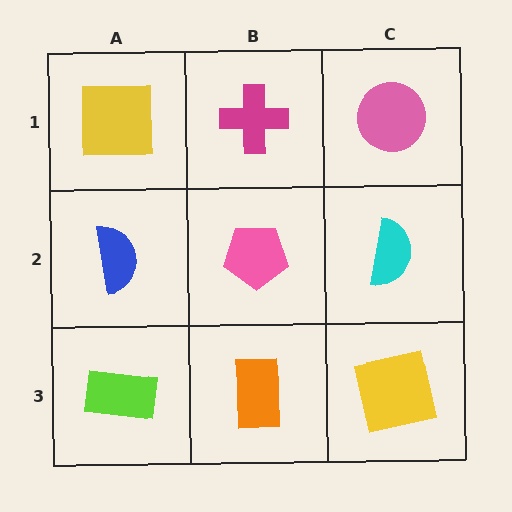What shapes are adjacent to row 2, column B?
A magenta cross (row 1, column B), an orange rectangle (row 3, column B), a blue semicircle (row 2, column A), a cyan semicircle (row 2, column C).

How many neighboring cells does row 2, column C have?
3.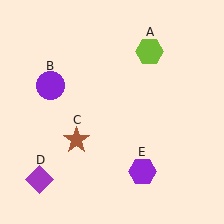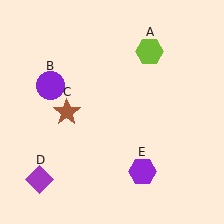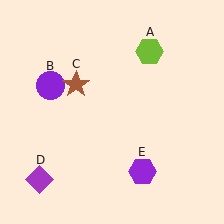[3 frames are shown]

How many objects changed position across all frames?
1 object changed position: brown star (object C).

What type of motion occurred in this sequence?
The brown star (object C) rotated clockwise around the center of the scene.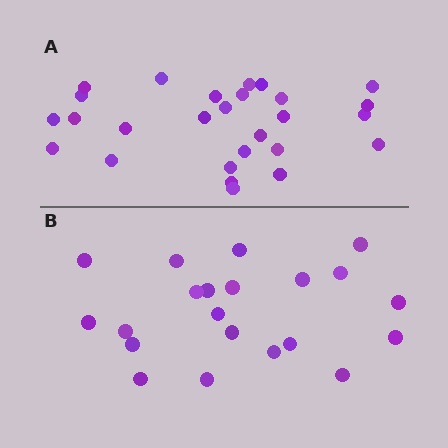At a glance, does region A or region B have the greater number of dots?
Region A (the top region) has more dots.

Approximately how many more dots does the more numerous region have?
Region A has about 6 more dots than region B.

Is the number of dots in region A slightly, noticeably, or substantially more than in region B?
Region A has noticeably more, but not dramatically so. The ratio is roughly 1.3 to 1.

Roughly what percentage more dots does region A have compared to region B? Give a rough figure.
About 30% more.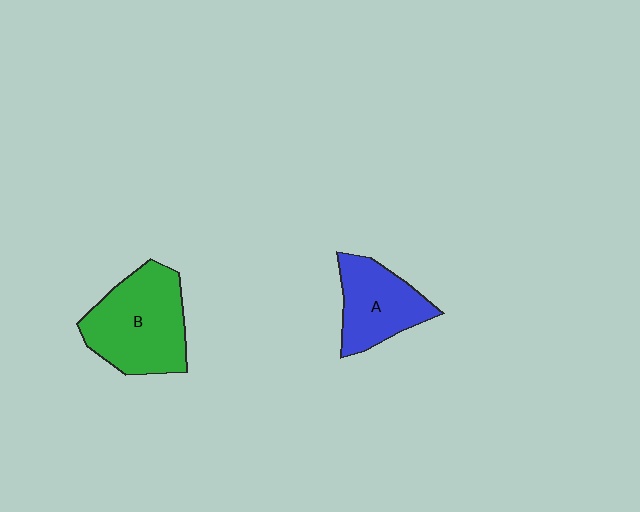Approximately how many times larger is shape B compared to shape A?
Approximately 1.5 times.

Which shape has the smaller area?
Shape A (blue).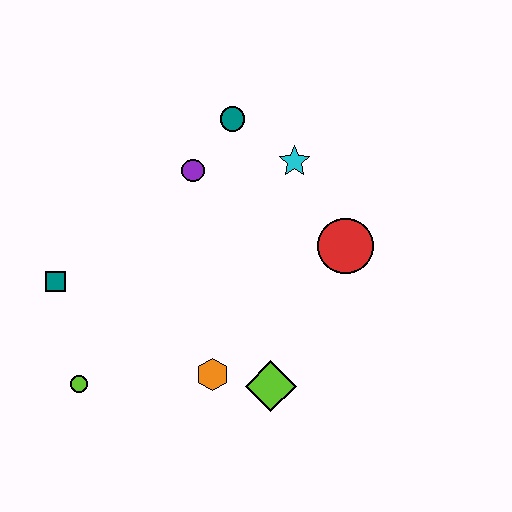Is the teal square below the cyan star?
Yes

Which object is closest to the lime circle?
The teal square is closest to the lime circle.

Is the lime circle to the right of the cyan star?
No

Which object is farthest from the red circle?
The lime circle is farthest from the red circle.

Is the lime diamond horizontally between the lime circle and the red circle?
Yes